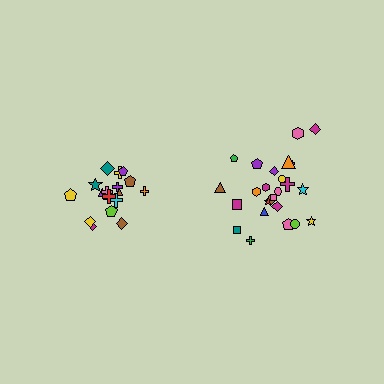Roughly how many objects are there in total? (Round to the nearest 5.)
Roughly 45 objects in total.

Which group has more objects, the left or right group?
The right group.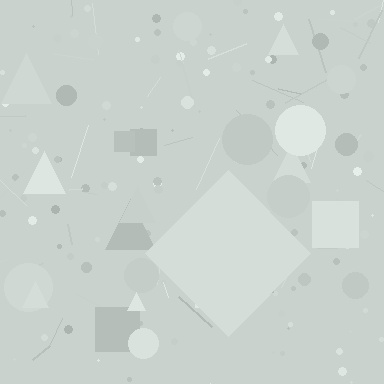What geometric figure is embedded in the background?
A diamond is embedded in the background.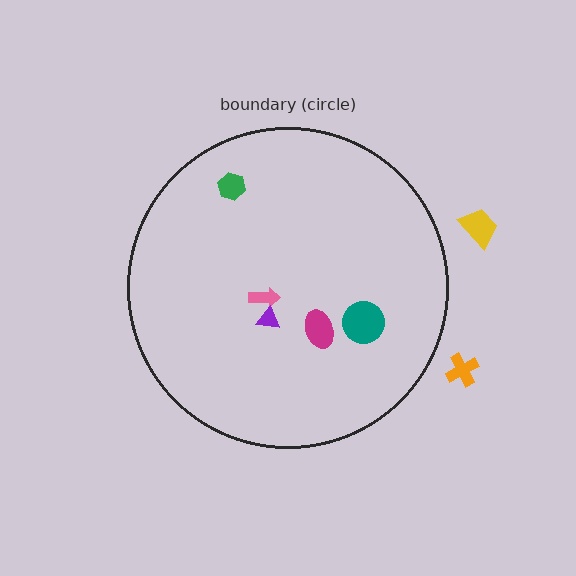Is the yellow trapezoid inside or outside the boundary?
Outside.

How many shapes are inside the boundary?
5 inside, 2 outside.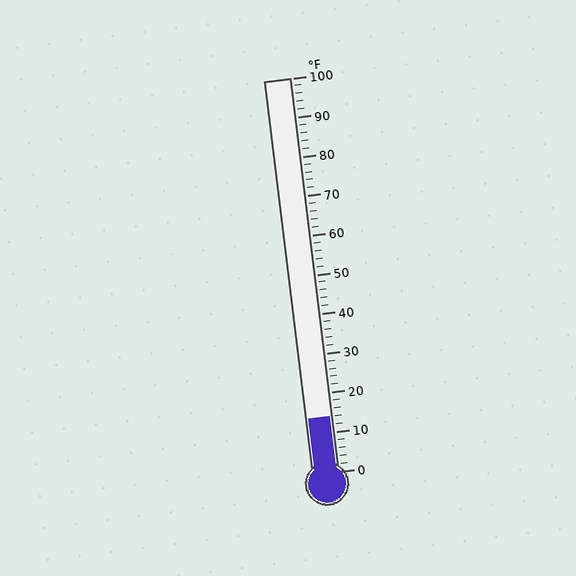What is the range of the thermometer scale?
The thermometer scale ranges from 0°F to 100°F.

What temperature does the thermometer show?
The thermometer shows approximately 14°F.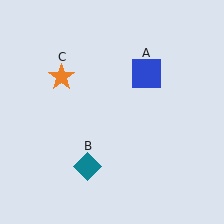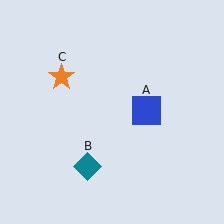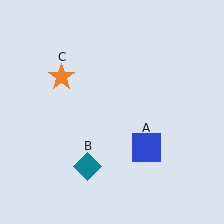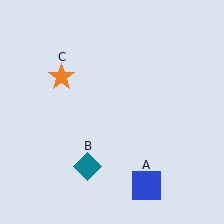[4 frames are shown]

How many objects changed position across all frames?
1 object changed position: blue square (object A).